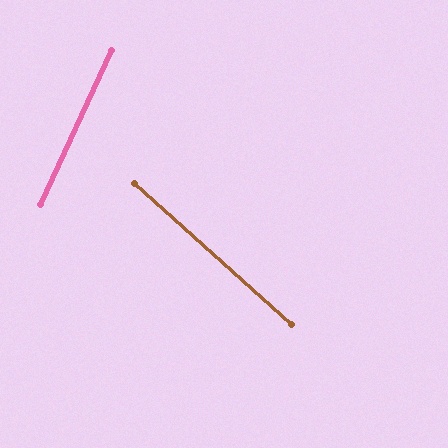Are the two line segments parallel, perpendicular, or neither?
Neither parallel nor perpendicular — they differ by about 73°.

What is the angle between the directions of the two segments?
Approximately 73 degrees.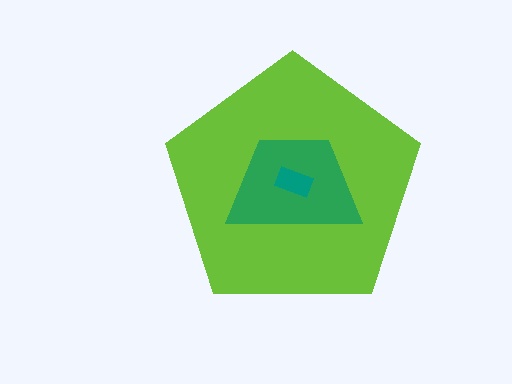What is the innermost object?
The teal rectangle.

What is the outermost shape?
The lime pentagon.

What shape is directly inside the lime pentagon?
The green trapezoid.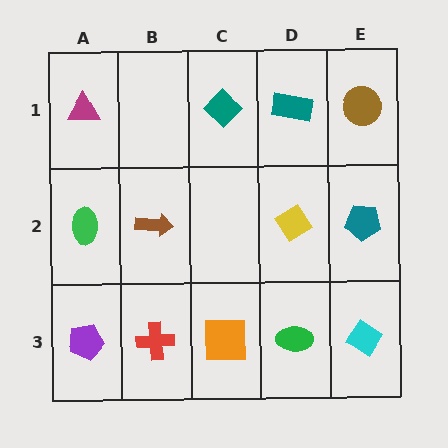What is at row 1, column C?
A teal diamond.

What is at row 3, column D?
A green ellipse.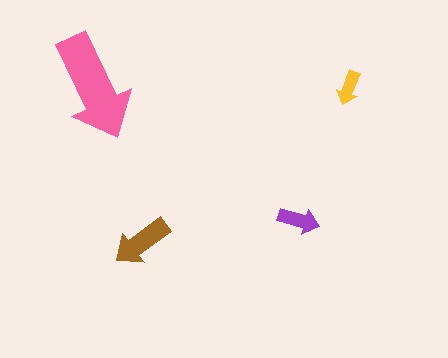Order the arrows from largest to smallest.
the pink one, the brown one, the purple one, the yellow one.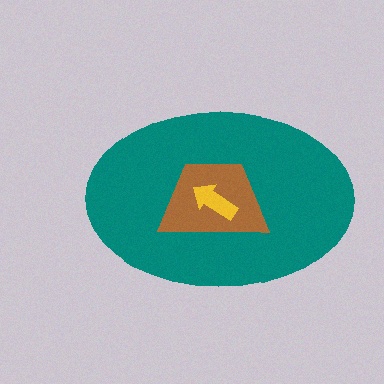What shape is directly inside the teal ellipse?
The brown trapezoid.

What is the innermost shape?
The yellow arrow.